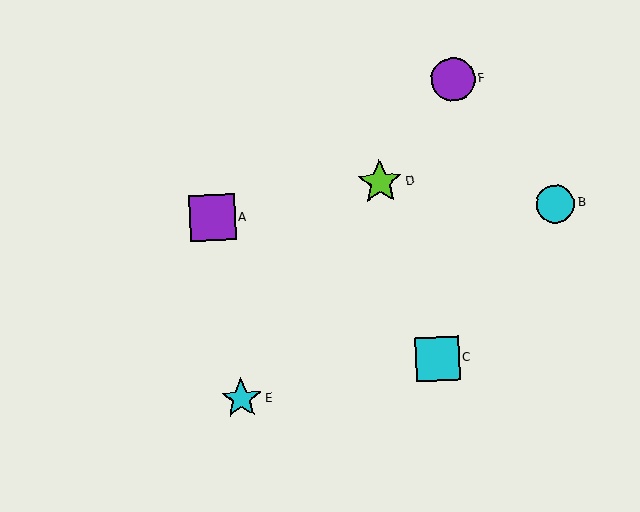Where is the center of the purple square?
The center of the purple square is at (212, 218).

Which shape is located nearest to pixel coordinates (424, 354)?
The cyan square (labeled C) at (437, 359) is nearest to that location.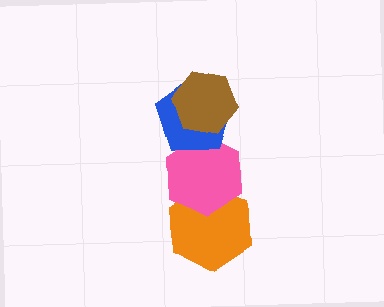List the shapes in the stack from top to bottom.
From top to bottom: the brown hexagon, the blue pentagon, the pink hexagon, the orange hexagon.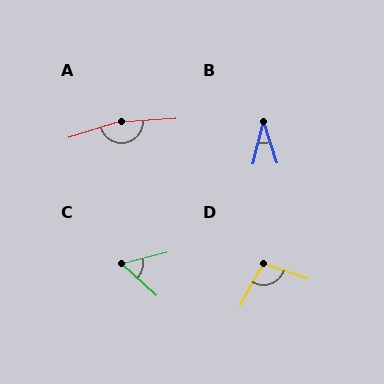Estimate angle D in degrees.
Approximately 101 degrees.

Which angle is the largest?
A, at approximately 165 degrees.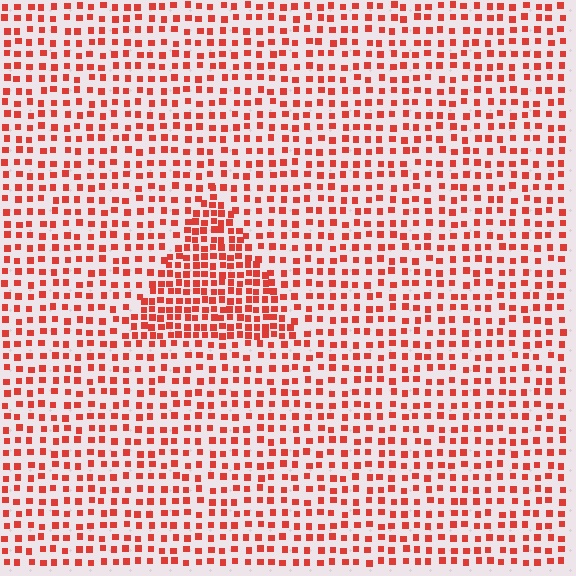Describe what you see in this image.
The image contains small red elements arranged at two different densities. A triangle-shaped region is visible where the elements are more densely packed than the surrounding area.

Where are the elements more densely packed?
The elements are more densely packed inside the triangle boundary.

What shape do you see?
I see a triangle.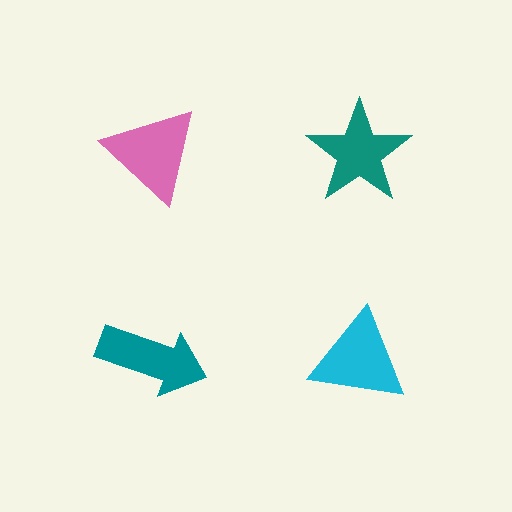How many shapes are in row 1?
2 shapes.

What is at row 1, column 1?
A pink triangle.